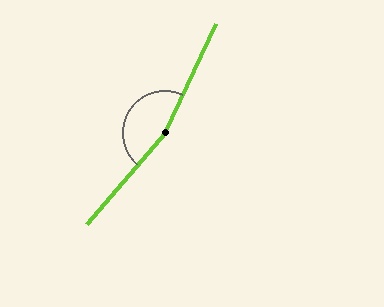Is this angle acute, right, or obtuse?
It is obtuse.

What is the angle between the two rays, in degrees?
Approximately 164 degrees.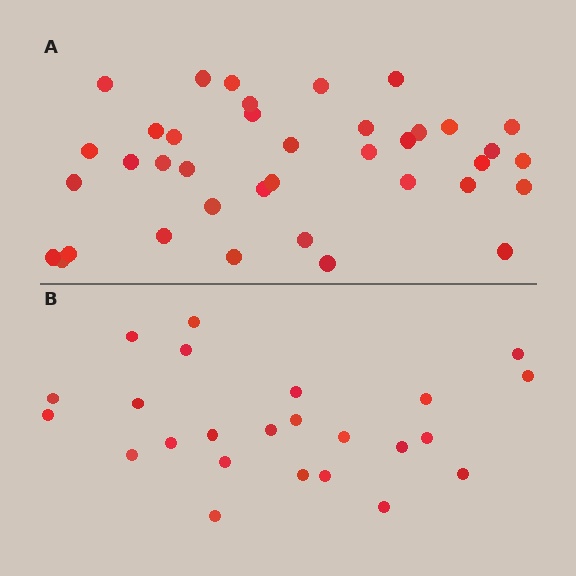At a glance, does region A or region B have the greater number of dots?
Region A (the top region) has more dots.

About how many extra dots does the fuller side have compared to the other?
Region A has approximately 15 more dots than region B.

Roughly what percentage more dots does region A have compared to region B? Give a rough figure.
About 60% more.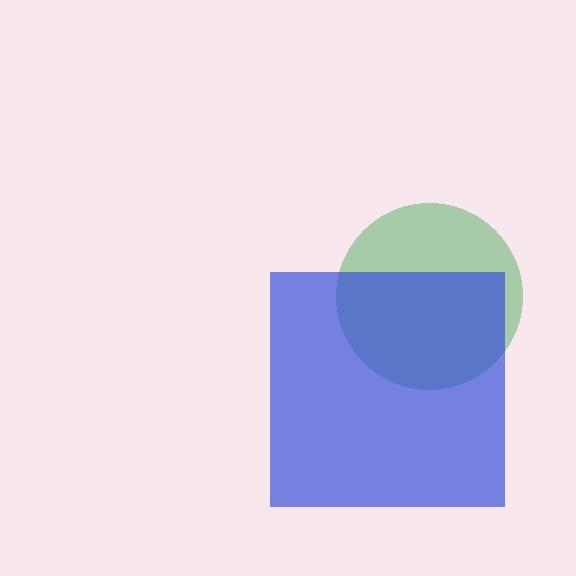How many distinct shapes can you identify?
There are 2 distinct shapes: a green circle, a blue square.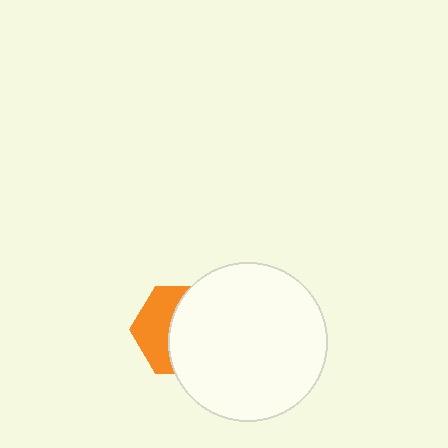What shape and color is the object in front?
The object in front is a white circle.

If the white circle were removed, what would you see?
You would see the complete orange hexagon.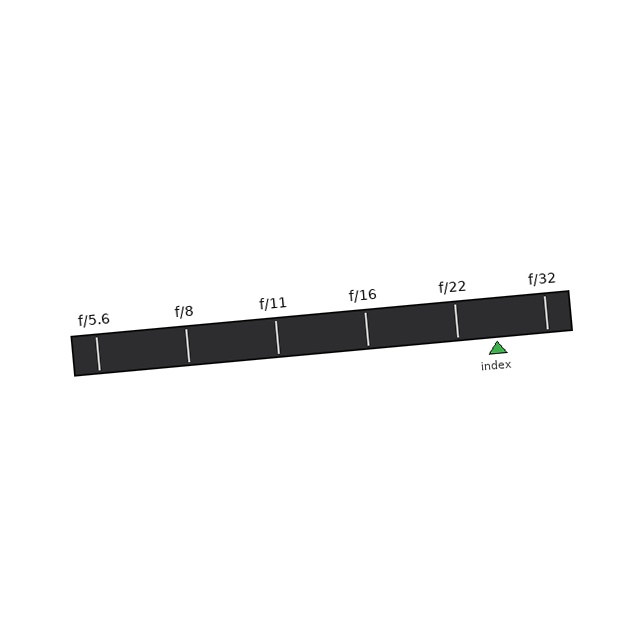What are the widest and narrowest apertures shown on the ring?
The widest aperture shown is f/5.6 and the narrowest is f/32.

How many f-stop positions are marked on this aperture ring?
There are 6 f-stop positions marked.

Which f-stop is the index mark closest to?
The index mark is closest to f/22.